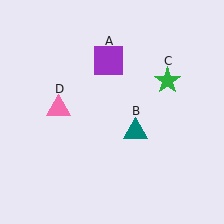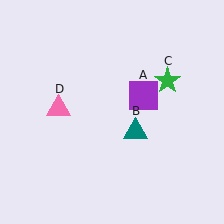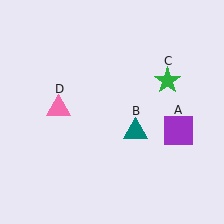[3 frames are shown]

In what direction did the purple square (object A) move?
The purple square (object A) moved down and to the right.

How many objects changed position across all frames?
1 object changed position: purple square (object A).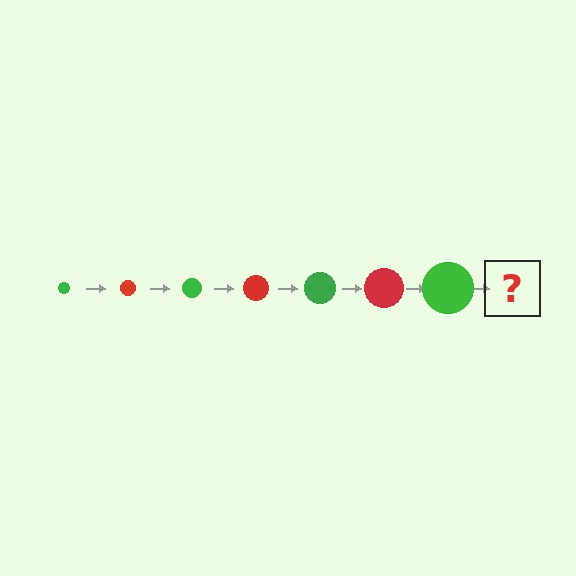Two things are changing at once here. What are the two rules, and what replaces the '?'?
The two rules are that the circle grows larger each step and the color cycles through green and red. The '?' should be a red circle, larger than the previous one.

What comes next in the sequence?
The next element should be a red circle, larger than the previous one.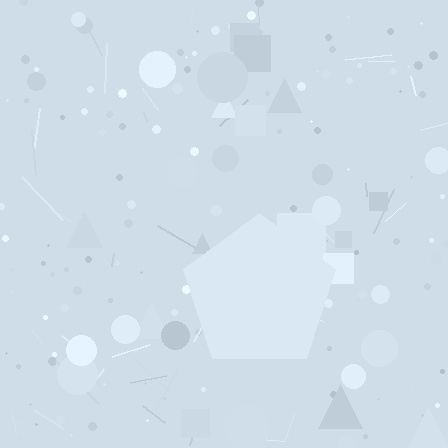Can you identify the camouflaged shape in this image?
The camouflaged shape is a pentagon.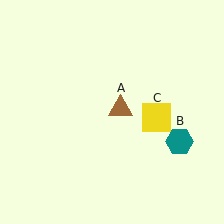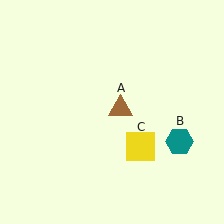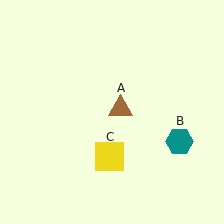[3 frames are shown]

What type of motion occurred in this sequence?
The yellow square (object C) rotated clockwise around the center of the scene.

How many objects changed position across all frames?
1 object changed position: yellow square (object C).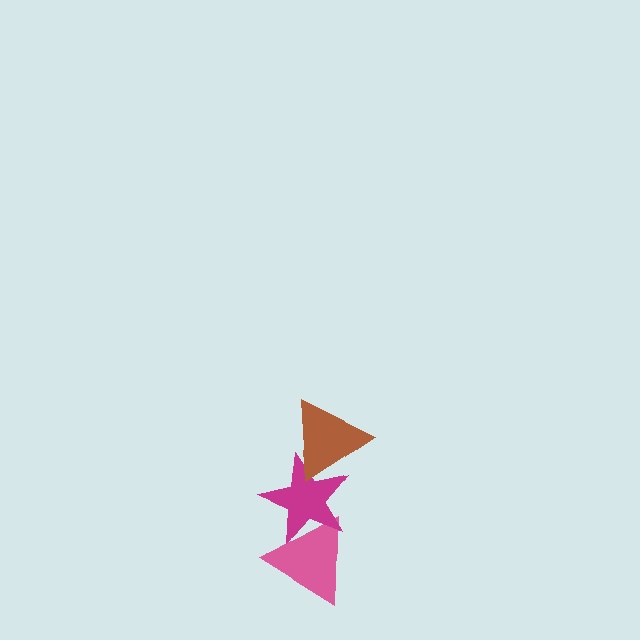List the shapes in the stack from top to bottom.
From top to bottom: the brown triangle, the magenta star, the pink triangle.